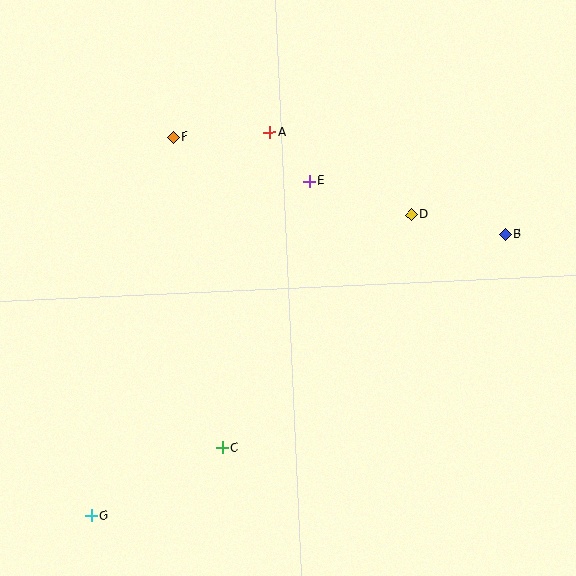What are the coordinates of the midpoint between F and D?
The midpoint between F and D is at (292, 176).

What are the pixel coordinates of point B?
Point B is at (505, 234).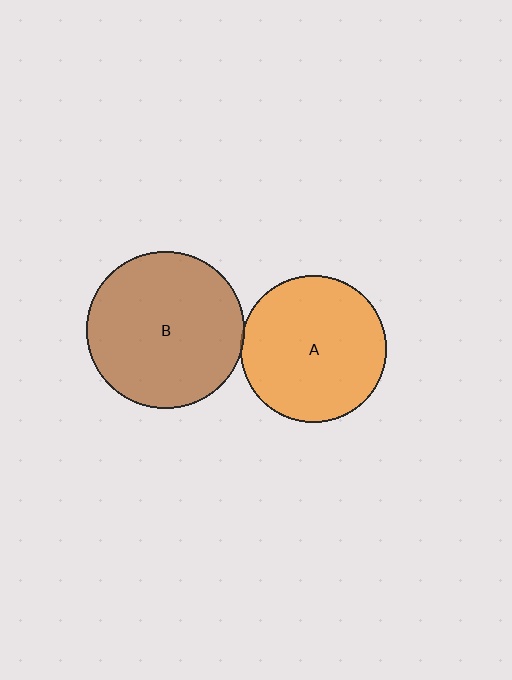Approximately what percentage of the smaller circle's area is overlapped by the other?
Approximately 5%.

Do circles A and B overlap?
Yes.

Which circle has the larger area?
Circle B (brown).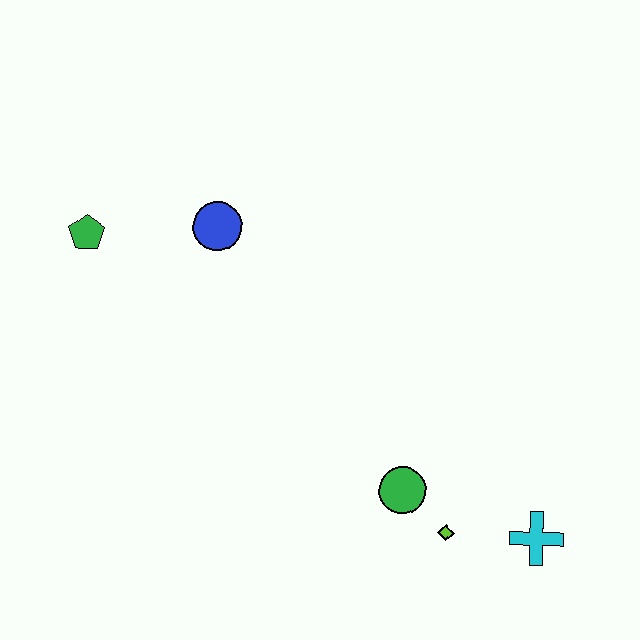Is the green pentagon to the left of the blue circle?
Yes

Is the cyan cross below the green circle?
Yes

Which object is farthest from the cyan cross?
The green pentagon is farthest from the cyan cross.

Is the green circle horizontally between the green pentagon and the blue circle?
No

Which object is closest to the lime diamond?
The green circle is closest to the lime diamond.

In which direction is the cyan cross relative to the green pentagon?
The cyan cross is to the right of the green pentagon.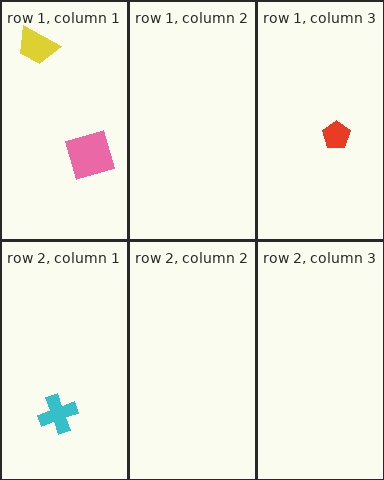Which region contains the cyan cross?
The row 2, column 1 region.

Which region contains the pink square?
The row 1, column 1 region.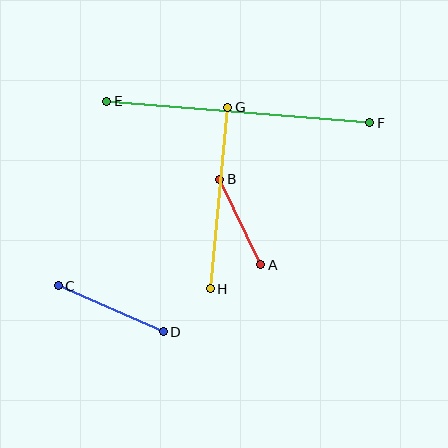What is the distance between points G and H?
The distance is approximately 182 pixels.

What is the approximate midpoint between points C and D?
The midpoint is at approximately (111, 309) pixels.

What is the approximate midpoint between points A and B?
The midpoint is at approximately (240, 222) pixels.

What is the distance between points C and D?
The distance is approximately 115 pixels.